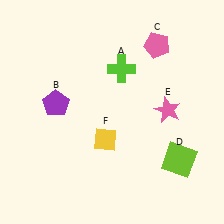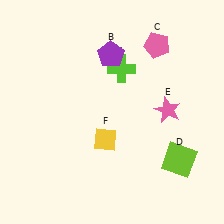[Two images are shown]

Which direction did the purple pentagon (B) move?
The purple pentagon (B) moved right.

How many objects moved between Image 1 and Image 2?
1 object moved between the two images.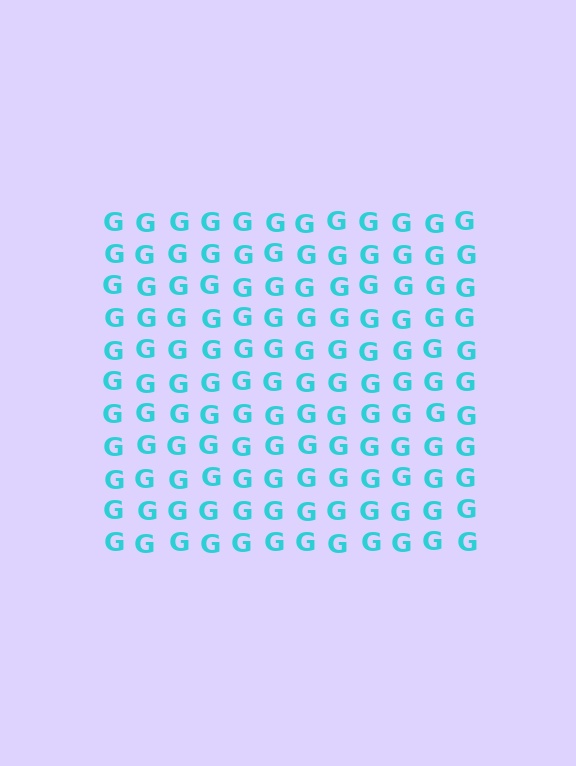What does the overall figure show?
The overall figure shows a square.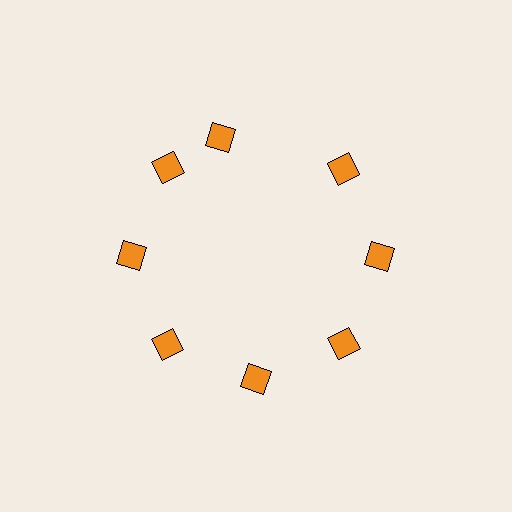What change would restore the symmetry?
The symmetry would be restored by rotating it back into even spacing with its neighbors so that all 8 diamonds sit at equal angles and equal distance from the center.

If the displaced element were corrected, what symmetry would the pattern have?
It would have 8-fold rotational symmetry — the pattern would map onto itself every 45 degrees.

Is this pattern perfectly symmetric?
No. The 8 orange diamonds are arranged in a ring, but one element near the 12 o'clock position is rotated out of alignment along the ring, breaking the 8-fold rotational symmetry.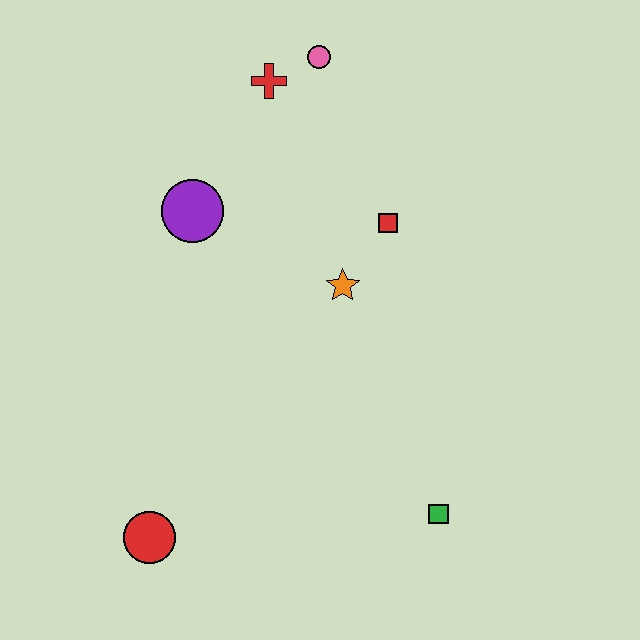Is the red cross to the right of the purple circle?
Yes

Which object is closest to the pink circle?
The red cross is closest to the pink circle.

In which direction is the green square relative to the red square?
The green square is below the red square.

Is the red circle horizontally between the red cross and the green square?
No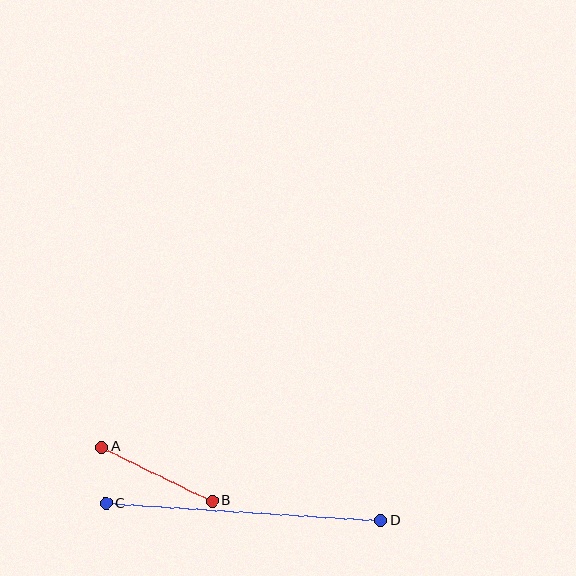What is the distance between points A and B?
The distance is approximately 123 pixels.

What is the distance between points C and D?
The distance is approximately 275 pixels.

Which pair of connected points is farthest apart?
Points C and D are farthest apart.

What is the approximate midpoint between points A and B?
The midpoint is at approximately (157, 474) pixels.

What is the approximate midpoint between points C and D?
The midpoint is at approximately (243, 512) pixels.